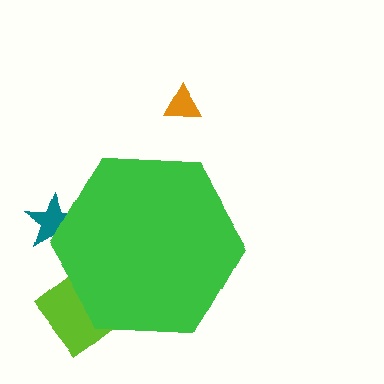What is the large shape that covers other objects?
A green hexagon.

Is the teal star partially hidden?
Yes, the teal star is partially hidden behind the green hexagon.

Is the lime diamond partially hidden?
Yes, the lime diamond is partially hidden behind the green hexagon.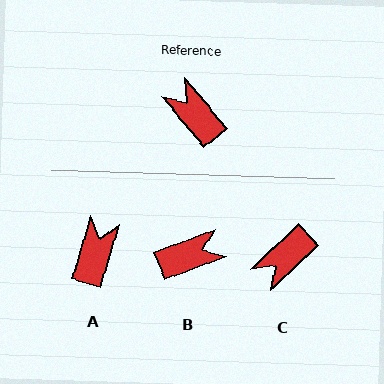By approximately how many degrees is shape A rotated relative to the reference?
Approximately 56 degrees clockwise.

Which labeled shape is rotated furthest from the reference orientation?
B, about 109 degrees away.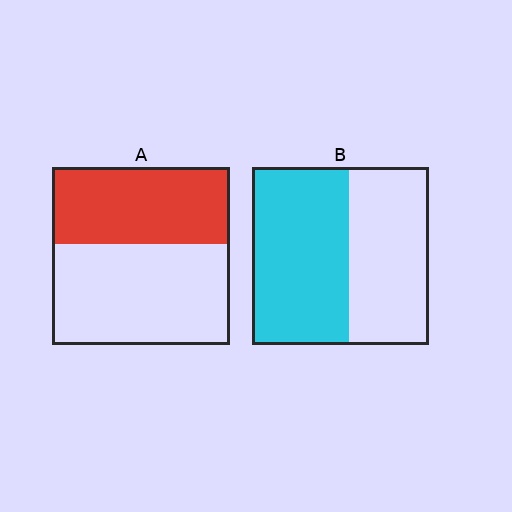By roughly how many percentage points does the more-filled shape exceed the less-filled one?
By roughly 10 percentage points (B over A).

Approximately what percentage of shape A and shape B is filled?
A is approximately 45% and B is approximately 55%.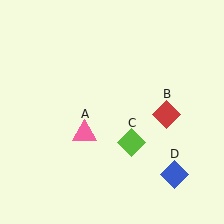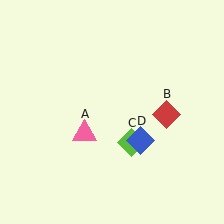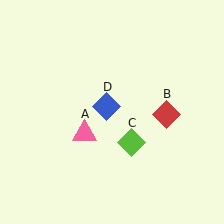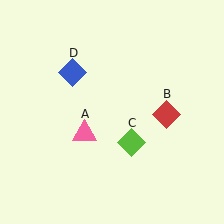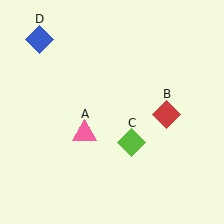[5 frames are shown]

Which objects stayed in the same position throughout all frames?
Pink triangle (object A) and red diamond (object B) and lime diamond (object C) remained stationary.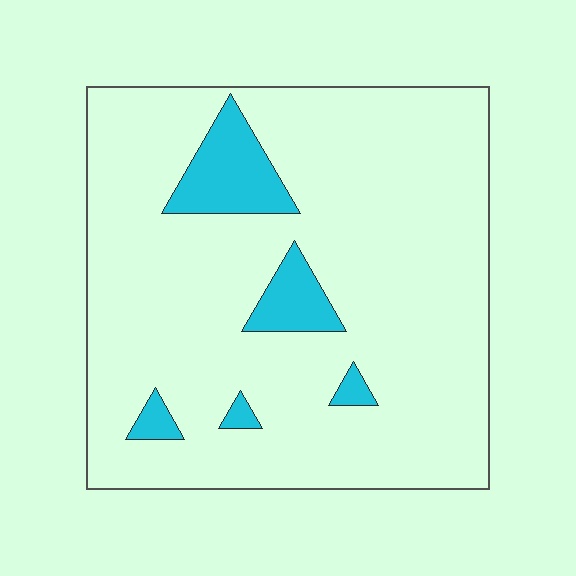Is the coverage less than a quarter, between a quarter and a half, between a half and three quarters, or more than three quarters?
Less than a quarter.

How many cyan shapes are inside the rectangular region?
5.